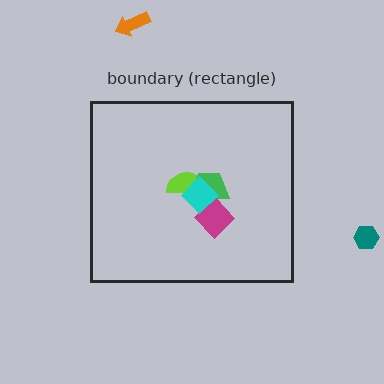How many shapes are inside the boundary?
4 inside, 2 outside.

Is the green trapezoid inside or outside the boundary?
Inside.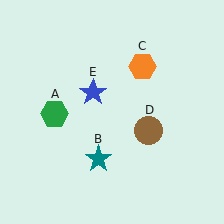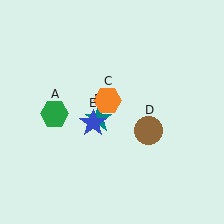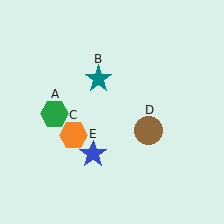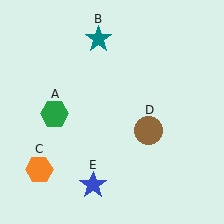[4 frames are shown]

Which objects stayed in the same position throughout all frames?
Green hexagon (object A) and brown circle (object D) remained stationary.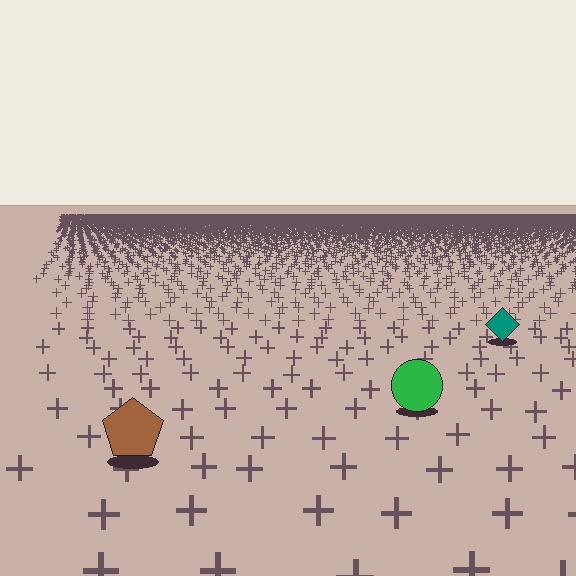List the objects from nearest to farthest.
From nearest to farthest: the brown pentagon, the green circle, the teal diamond.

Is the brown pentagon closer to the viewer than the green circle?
Yes. The brown pentagon is closer — you can tell from the texture gradient: the ground texture is coarser near it.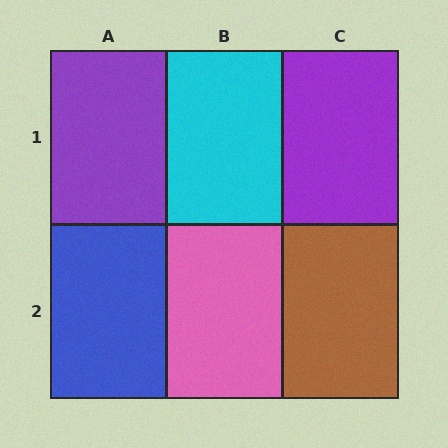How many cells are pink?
1 cell is pink.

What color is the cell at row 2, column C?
Brown.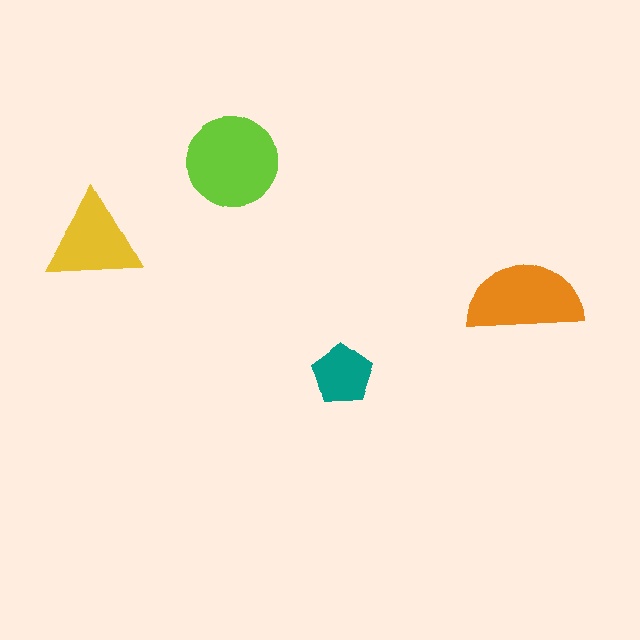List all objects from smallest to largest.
The teal pentagon, the yellow triangle, the orange semicircle, the lime circle.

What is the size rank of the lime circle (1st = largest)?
1st.